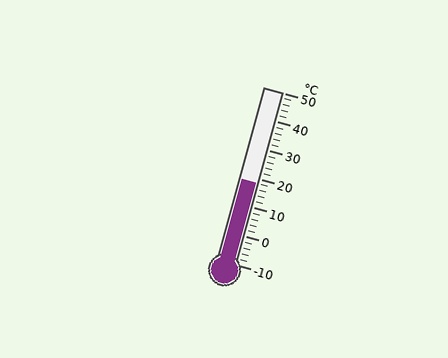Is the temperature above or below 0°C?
The temperature is above 0°C.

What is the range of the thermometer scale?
The thermometer scale ranges from -10°C to 50°C.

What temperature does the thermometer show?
The thermometer shows approximately 18°C.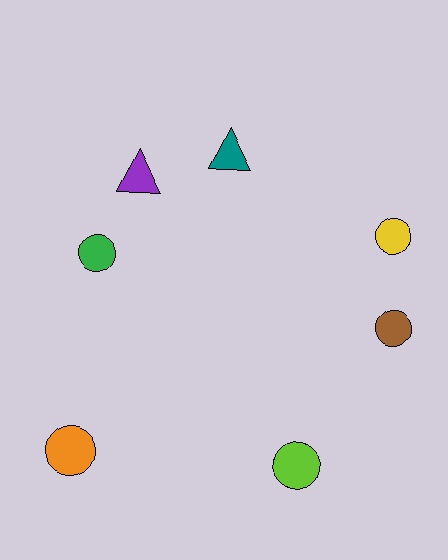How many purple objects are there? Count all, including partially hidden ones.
There is 1 purple object.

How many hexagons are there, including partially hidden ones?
There are no hexagons.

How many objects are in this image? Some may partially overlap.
There are 7 objects.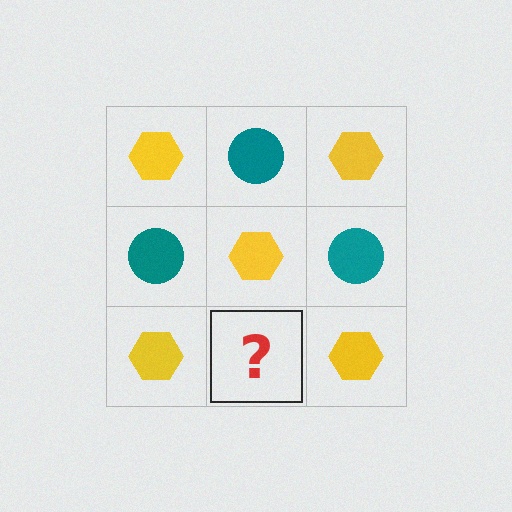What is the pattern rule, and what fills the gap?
The rule is that it alternates yellow hexagon and teal circle in a checkerboard pattern. The gap should be filled with a teal circle.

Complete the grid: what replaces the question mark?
The question mark should be replaced with a teal circle.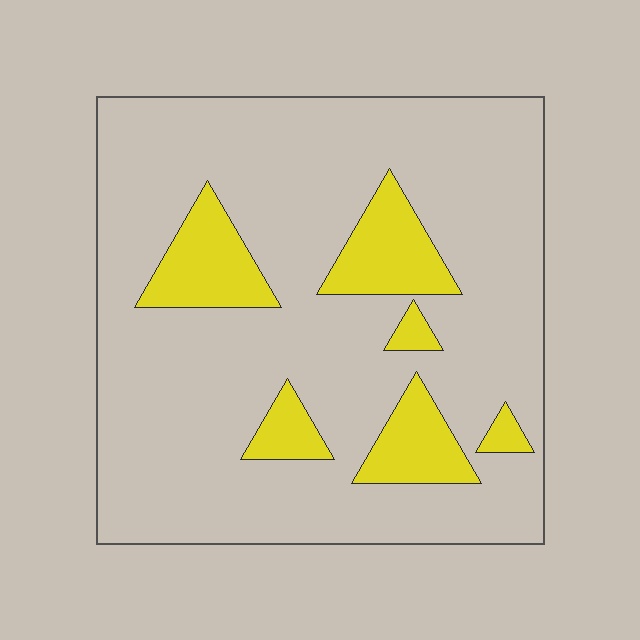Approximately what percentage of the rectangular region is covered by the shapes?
Approximately 15%.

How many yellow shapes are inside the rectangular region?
6.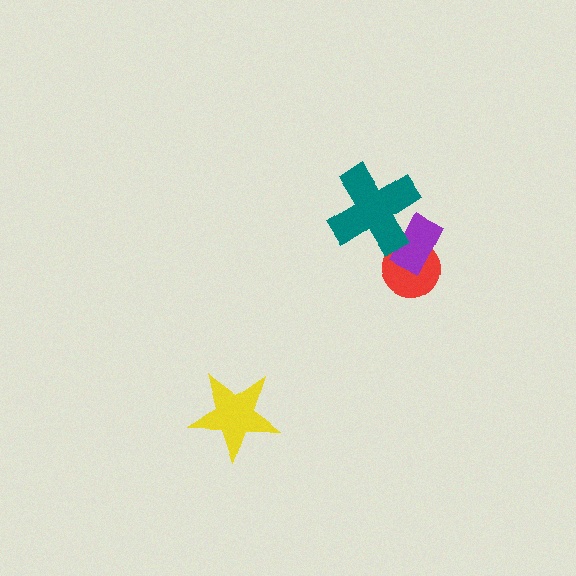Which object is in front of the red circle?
The purple rectangle is in front of the red circle.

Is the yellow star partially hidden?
No, no other shape covers it.